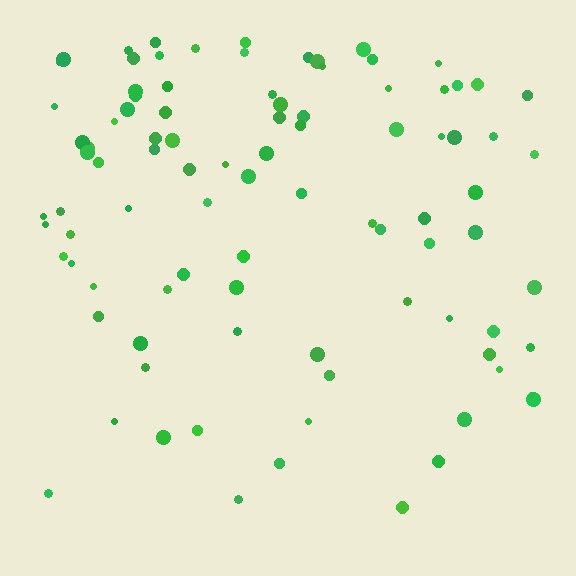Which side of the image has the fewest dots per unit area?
The bottom.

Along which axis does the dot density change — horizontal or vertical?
Vertical.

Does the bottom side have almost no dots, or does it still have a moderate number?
Still a moderate number, just noticeably fewer than the top.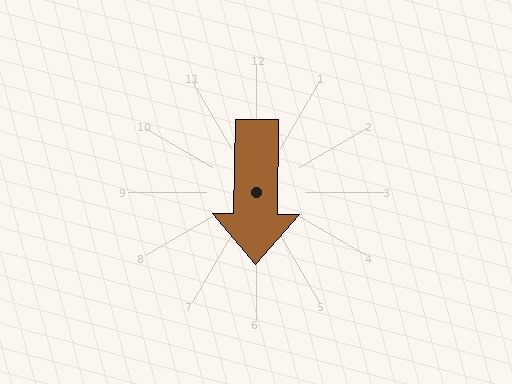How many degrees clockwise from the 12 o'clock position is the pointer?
Approximately 181 degrees.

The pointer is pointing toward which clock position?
Roughly 6 o'clock.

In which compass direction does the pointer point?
South.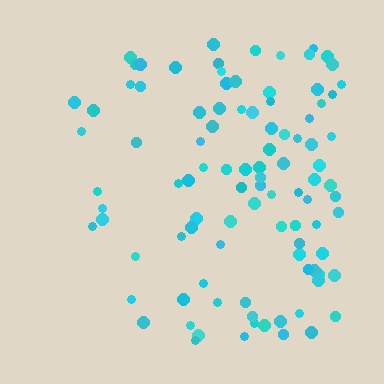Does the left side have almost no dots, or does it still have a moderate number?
Still a moderate number, just noticeably fewer than the right.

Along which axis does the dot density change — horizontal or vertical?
Horizontal.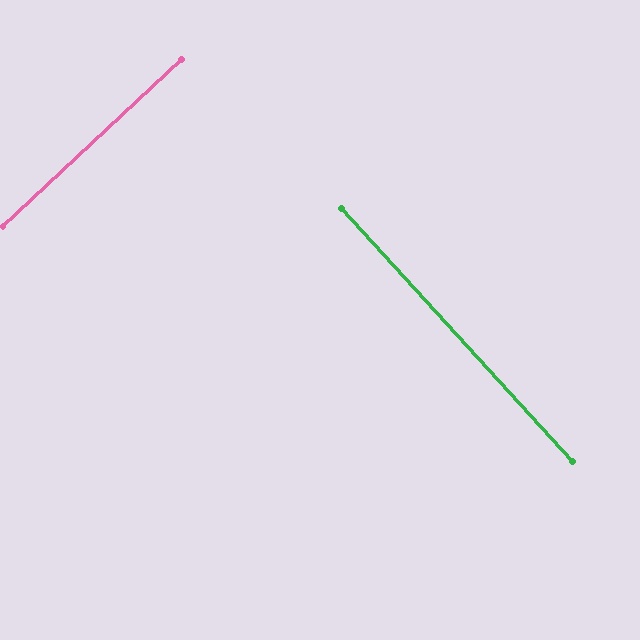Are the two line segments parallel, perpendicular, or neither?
Perpendicular — they meet at approximately 89°.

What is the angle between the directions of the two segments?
Approximately 89 degrees.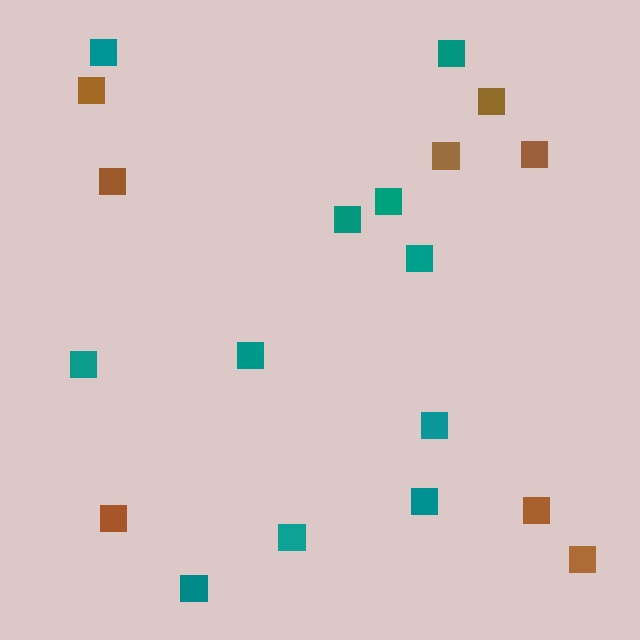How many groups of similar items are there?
There are 2 groups: one group of brown squares (8) and one group of teal squares (11).